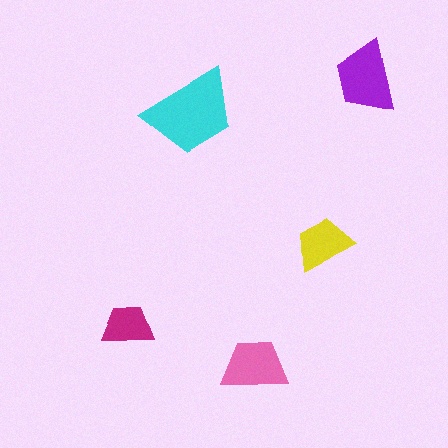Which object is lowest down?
The pink trapezoid is bottommost.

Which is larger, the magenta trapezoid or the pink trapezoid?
The pink one.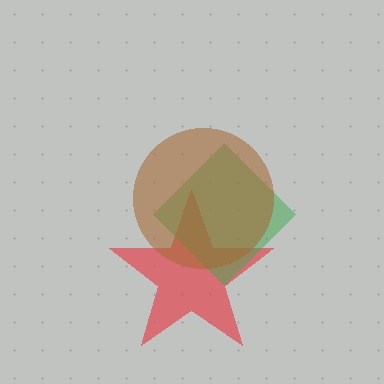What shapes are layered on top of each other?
The layered shapes are: a red star, a green diamond, a brown circle.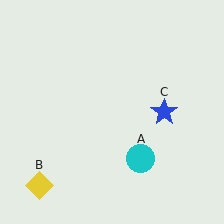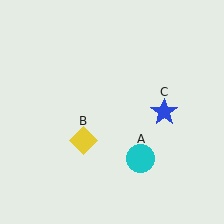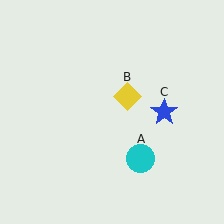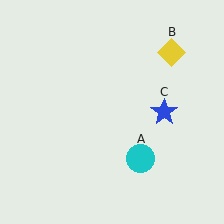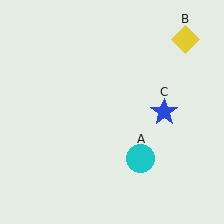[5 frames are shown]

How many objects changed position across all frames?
1 object changed position: yellow diamond (object B).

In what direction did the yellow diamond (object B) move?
The yellow diamond (object B) moved up and to the right.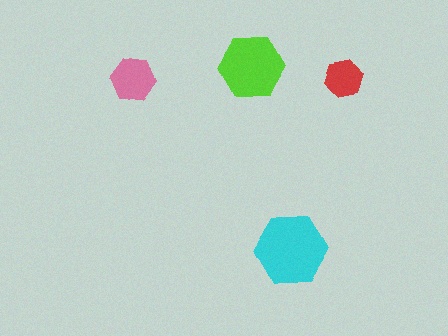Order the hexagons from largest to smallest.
the cyan one, the lime one, the pink one, the red one.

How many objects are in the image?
There are 4 objects in the image.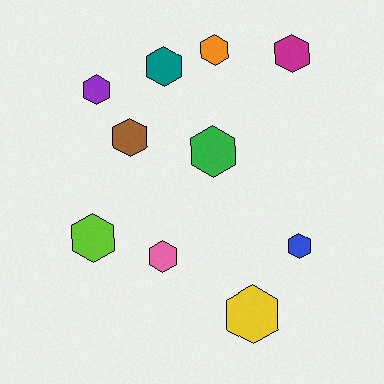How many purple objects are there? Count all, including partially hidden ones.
There is 1 purple object.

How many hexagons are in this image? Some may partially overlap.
There are 10 hexagons.